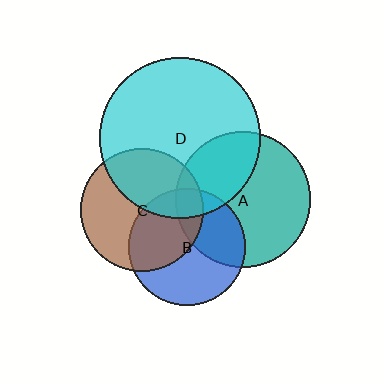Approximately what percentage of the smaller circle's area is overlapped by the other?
Approximately 35%.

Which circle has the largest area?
Circle D (cyan).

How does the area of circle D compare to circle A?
Approximately 1.4 times.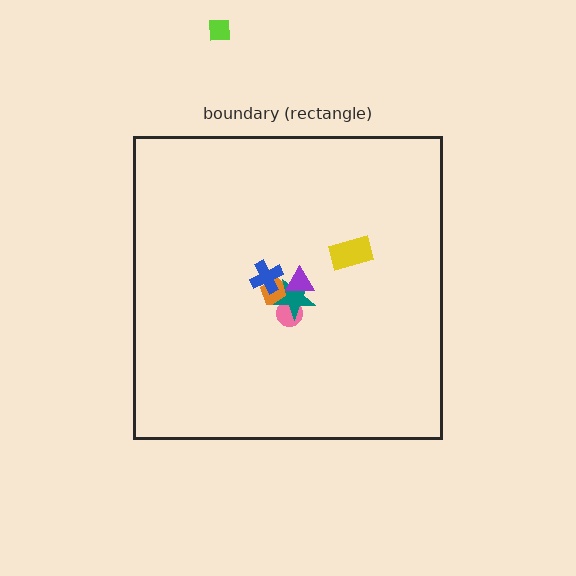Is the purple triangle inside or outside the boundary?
Inside.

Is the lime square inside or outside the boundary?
Outside.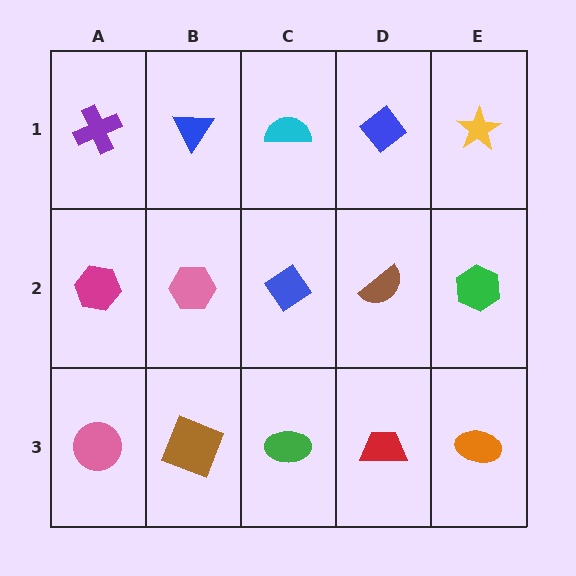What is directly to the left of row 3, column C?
A brown square.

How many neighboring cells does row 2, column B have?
4.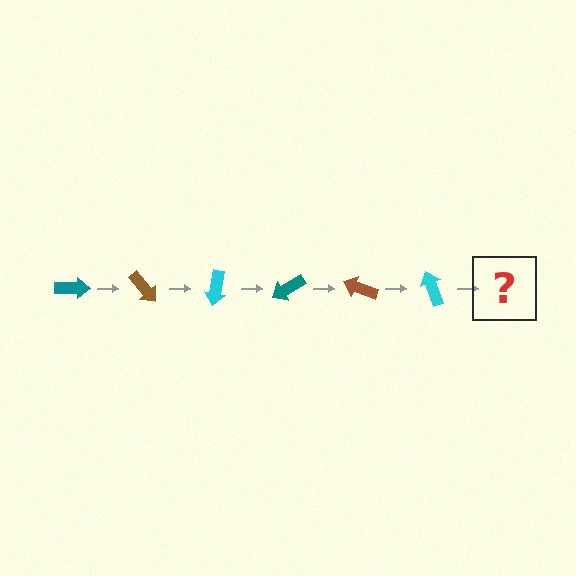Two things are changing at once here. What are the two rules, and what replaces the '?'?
The two rules are that it rotates 50 degrees each step and the color cycles through teal, brown, and cyan. The '?' should be a teal arrow, rotated 300 degrees from the start.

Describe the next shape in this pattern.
It should be a teal arrow, rotated 300 degrees from the start.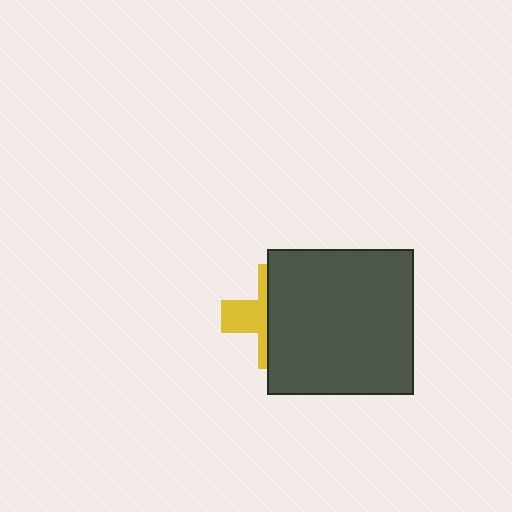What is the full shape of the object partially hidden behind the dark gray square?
The partially hidden object is a yellow cross.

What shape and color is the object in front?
The object in front is a dark gray square.